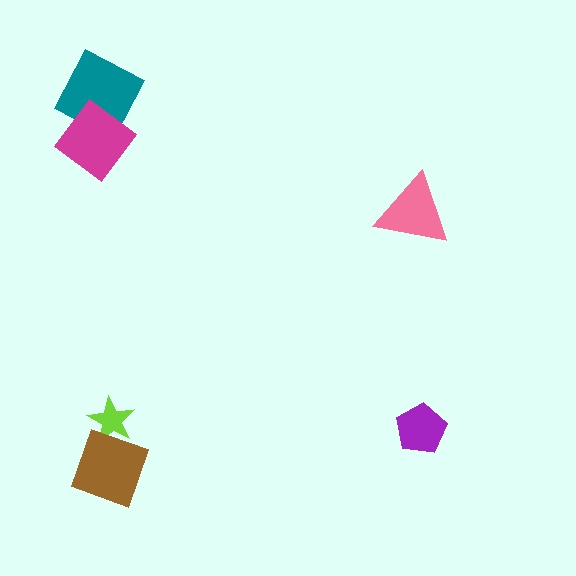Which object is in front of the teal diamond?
The magenta diamond is in front of the teal diamond.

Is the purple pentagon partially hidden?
No, no other shape covers it.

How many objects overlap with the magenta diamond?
1 object overlaps with the magenta diamond.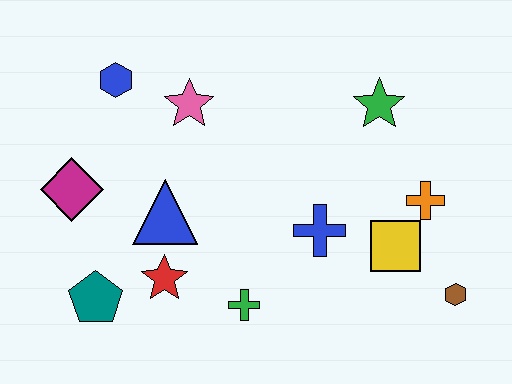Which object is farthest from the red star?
The brown hexagon is farthest from the red star.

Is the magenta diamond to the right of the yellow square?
No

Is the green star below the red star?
No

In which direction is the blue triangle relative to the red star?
The blue triangle is above the red star.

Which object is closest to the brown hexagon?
The yellow square is closest to the brown hexagon.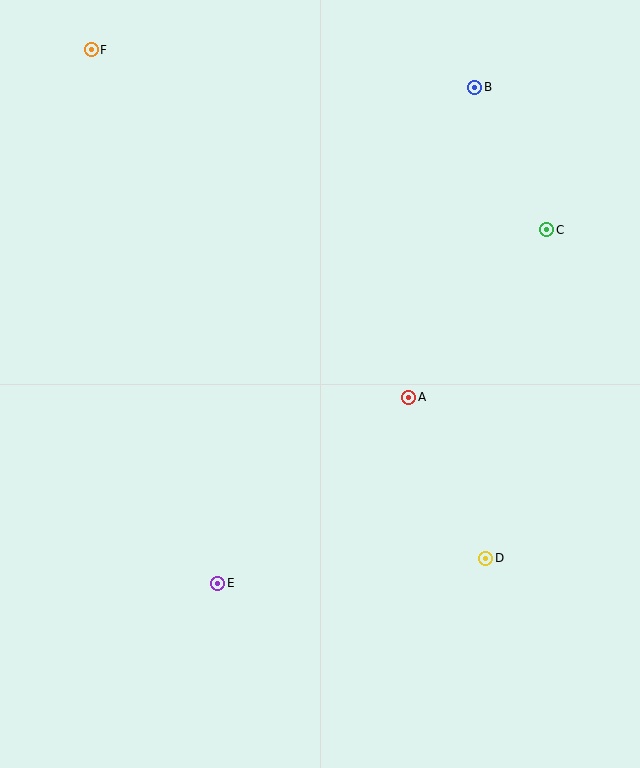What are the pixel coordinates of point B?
Point B is at (475, 87).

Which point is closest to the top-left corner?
Point F is closest to the top-left corner.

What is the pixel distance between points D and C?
The distance between D and C is 334 pixels.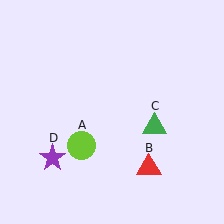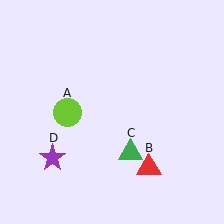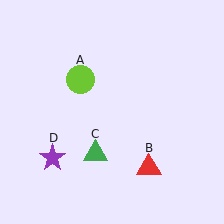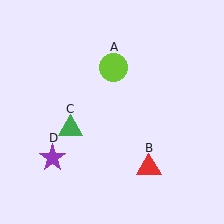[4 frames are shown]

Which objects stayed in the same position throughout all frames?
Red triangle (object B) and purple star (object D) remained stationary.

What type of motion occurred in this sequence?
The lime circle (object A), green triangle (object C) rotated clockwise around the center of the scene.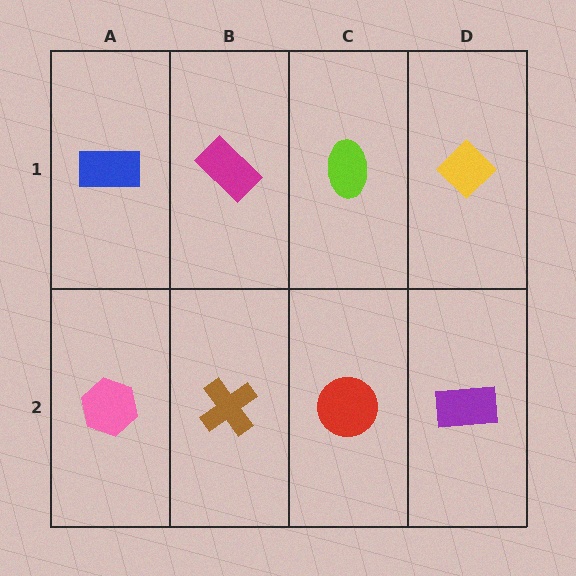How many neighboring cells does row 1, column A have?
2.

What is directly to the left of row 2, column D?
A red circle.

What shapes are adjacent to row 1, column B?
A brown cross (row 2, column B), a blue rectangle (row 1, column A), a lime ellipse (row 1, column C).